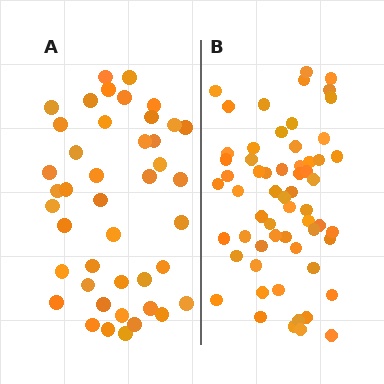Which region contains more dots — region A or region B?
Region B (the right region) has more dots.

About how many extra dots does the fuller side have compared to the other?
Region B has approximately 15 more dots than region A.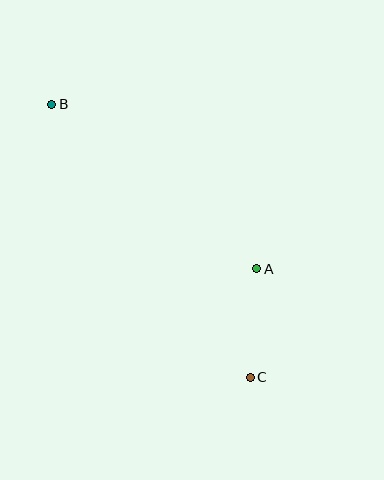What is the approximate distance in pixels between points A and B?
The distance between A and B is approximately 263 pixels.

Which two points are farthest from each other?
Points B and C are farthest from each other.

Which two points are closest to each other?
Points A and C are closest to each other.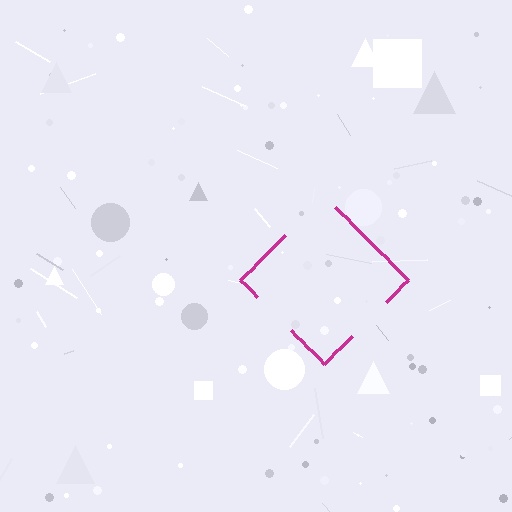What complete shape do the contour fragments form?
The contour fragments form a diamond.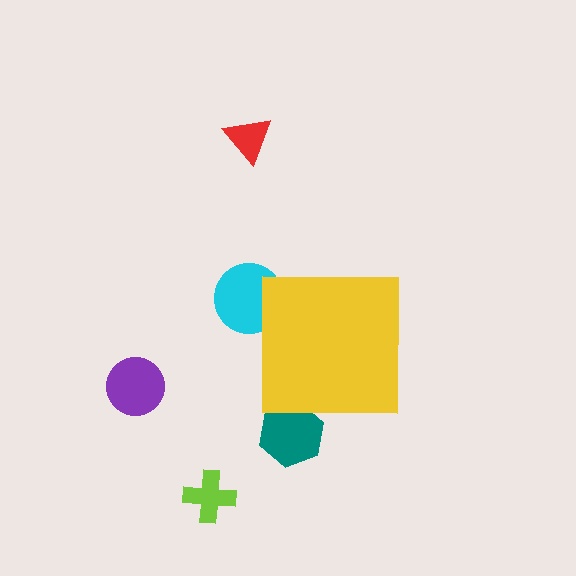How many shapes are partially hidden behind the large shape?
2 shapes are partially hidden.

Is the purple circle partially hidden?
No, the purple circle is fully visible.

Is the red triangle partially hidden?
No, the red triangle is fully visible.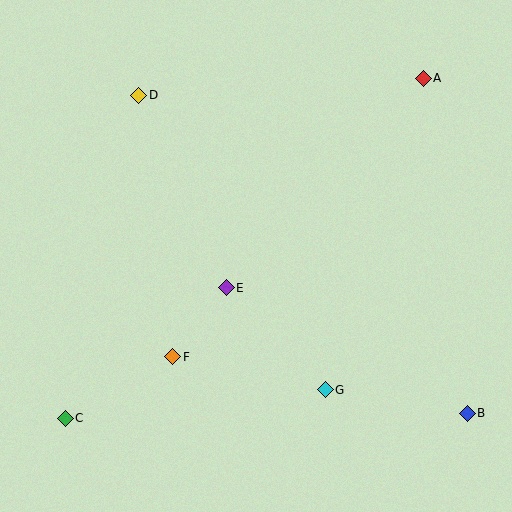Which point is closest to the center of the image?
Point E at (226, 288) is closest to the center.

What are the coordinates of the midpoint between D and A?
The midpoint between D and A is at (281, 87).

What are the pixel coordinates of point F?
Point F is at (173, 357).